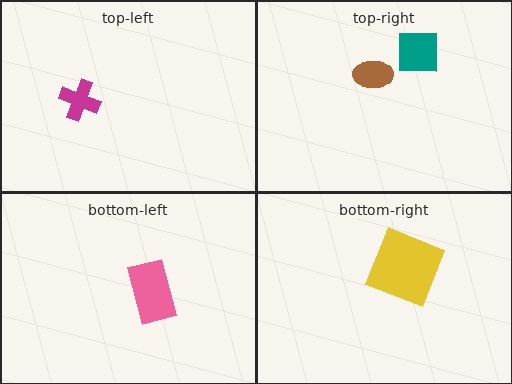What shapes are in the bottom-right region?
The yellow square.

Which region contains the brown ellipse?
The top-right region.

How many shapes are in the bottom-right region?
1.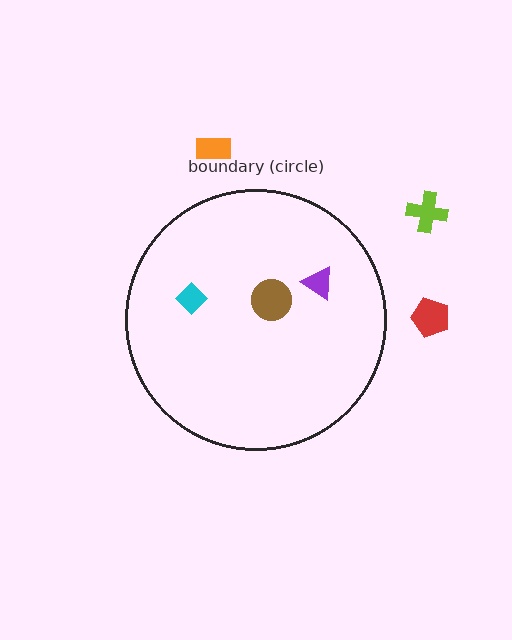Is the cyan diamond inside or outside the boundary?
Inside.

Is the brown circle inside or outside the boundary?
Inside.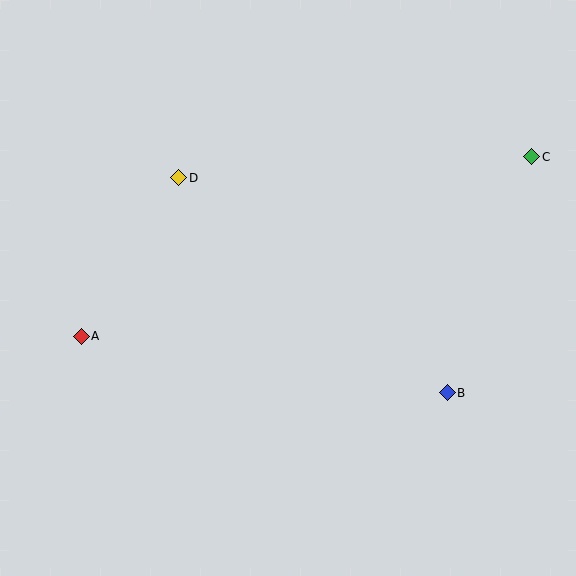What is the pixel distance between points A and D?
The distance between A and D is 186 pixels.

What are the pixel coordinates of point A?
Point A is at (81, 336).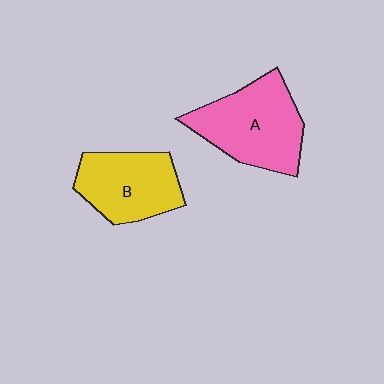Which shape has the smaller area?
Shape B (yellow).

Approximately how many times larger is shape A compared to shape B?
Approximately 1.2 times.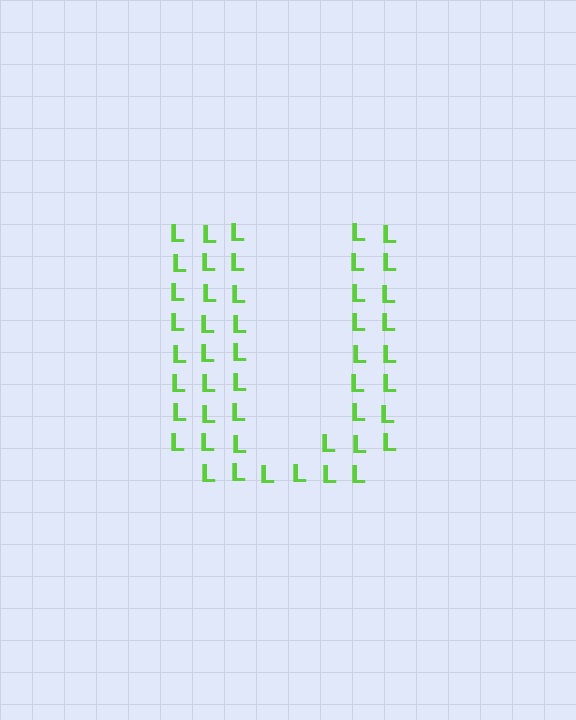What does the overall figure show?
The overall figure shows the letter U.